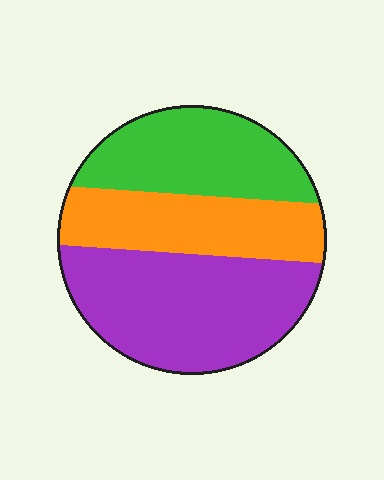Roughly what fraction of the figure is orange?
Orange takes up about one quarter (1/4) of the figure.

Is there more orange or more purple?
Purple.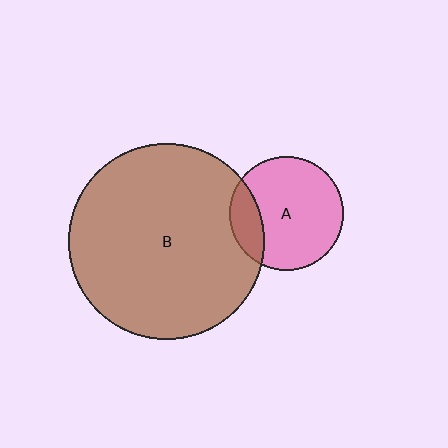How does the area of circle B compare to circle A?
Approximately 3.0 times.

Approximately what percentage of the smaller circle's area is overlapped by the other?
Approximately 20%.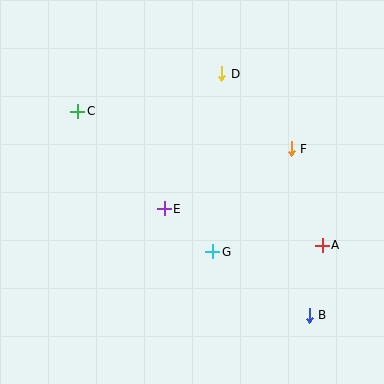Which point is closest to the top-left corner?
Point C is closest to the top-left corner.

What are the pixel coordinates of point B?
Point B is at (309, 315).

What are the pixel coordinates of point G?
Point G is at (213, 252).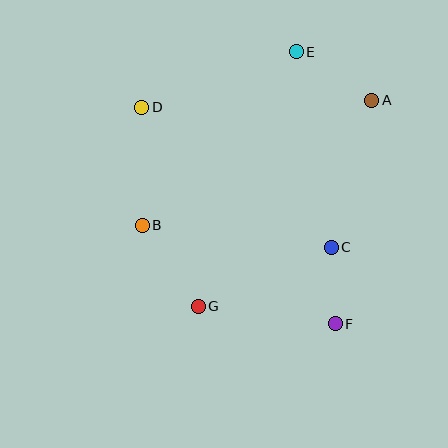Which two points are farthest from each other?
Points D and F are farthest from each other.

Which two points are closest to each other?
Points C and F are closest to each other.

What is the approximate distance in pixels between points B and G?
The distance between B and G is approximately 98 pixels.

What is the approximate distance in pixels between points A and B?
The distance between A and B is approximately 261 pixels.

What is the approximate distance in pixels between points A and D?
The distance between A and D is approximately 230 pixels.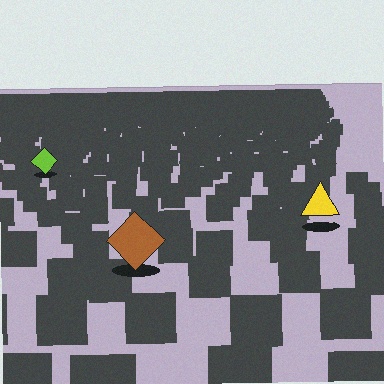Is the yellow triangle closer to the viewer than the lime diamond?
Yes. The yellow triangle is closer — you can tell from the texture gradient: the ground texture is coarser near it.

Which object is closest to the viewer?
The brown diamond is closest. The texture marks near it are larger and more spread out.